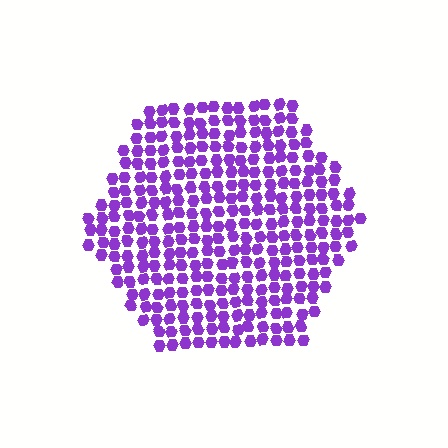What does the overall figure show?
The overall figure shows a hexagon.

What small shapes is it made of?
It is made of small hexagons.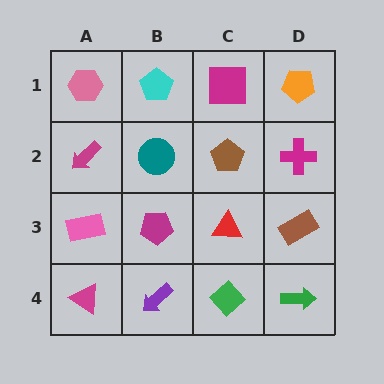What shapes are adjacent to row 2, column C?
A magenta square (row 1, column C), a red triangle (row 3, column C), a teal circle (row 2, column B), a magenta cross (row 2, column D).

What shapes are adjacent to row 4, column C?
A red triangle (row 3, column C), a purple arrow (row 4, column B), a green arrow (row 4, column D).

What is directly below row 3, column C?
A green diamond.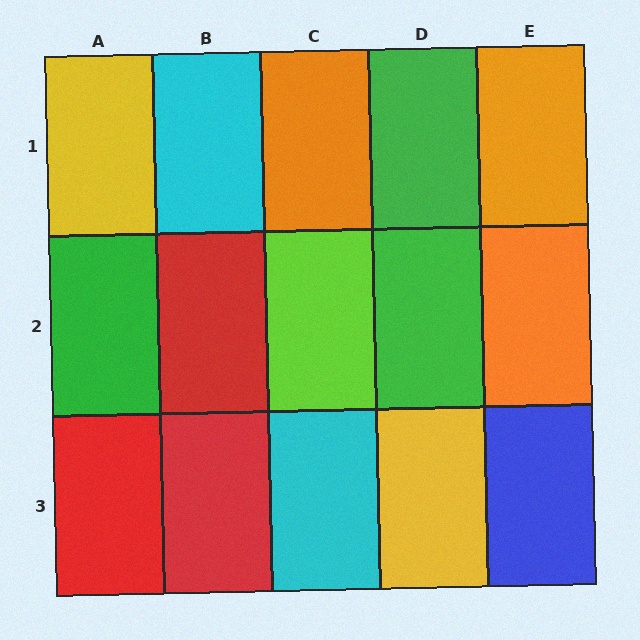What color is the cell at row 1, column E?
Orange.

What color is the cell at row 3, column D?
Yellow.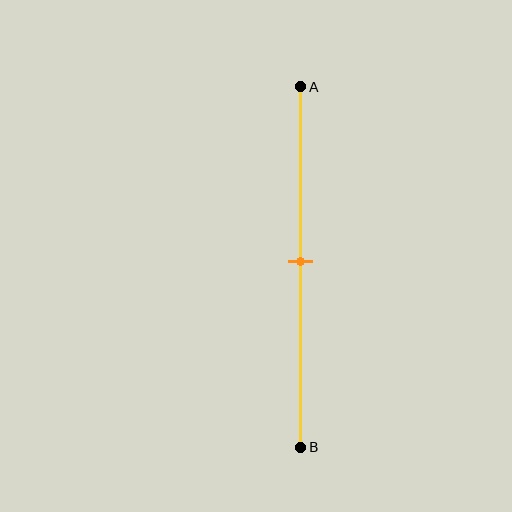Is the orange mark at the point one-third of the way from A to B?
No, the mark is at about 50% from A, not at the 33% one-third point.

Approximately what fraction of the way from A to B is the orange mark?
The orange mark is approximately 50% of the way from A to B.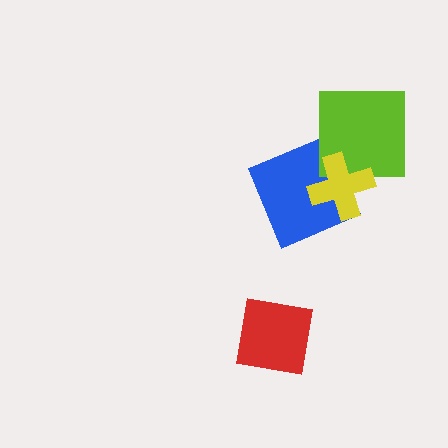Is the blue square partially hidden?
Yes, it is partially covered by another shape.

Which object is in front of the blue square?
The yellow cross is in front of the blue square.